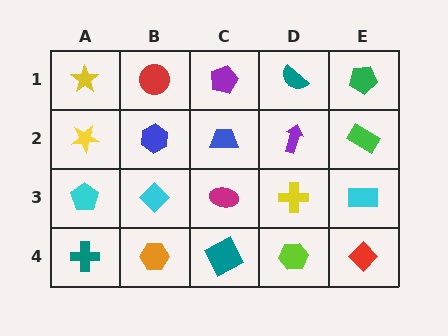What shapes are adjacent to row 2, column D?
A teal semicircle (row 1, column D), a yellow cross (row 3, column D), a blue trapezoid (row 2, column C), a green rectangle (row 2, column E).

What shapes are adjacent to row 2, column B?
A red circle (row 1, column B), a cyan diamond (row 3, column B), a yellow star (row 2, column A), a blue trapezoid (row 2, column C).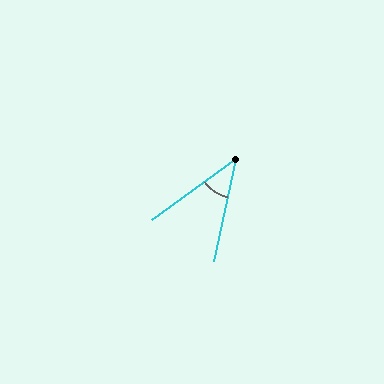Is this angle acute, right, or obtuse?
It is acute.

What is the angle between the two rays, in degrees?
Approximately 41 degrees.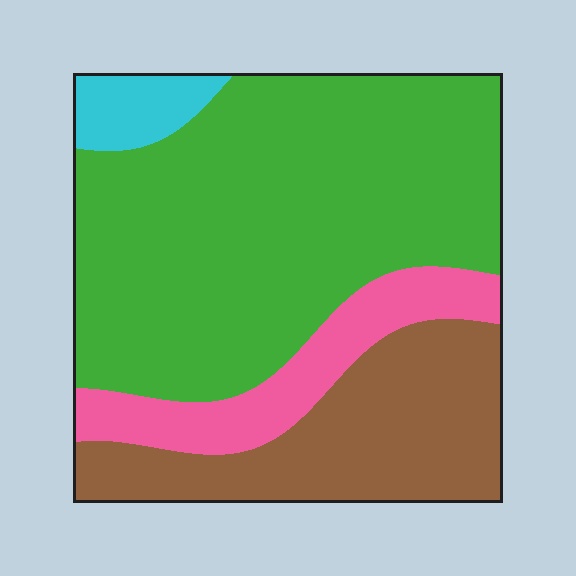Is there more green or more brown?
Green.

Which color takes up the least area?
Cyan, at roughly 5%.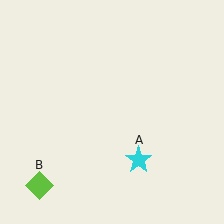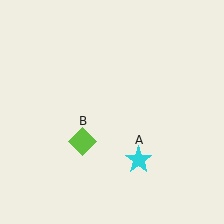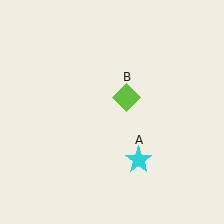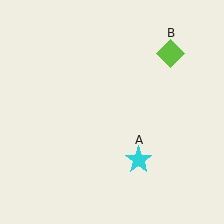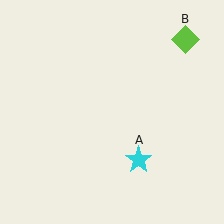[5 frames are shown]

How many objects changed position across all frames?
1 object changed position: lime diamond (object B).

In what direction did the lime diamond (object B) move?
The lime diamond (object B) moved up and to the right.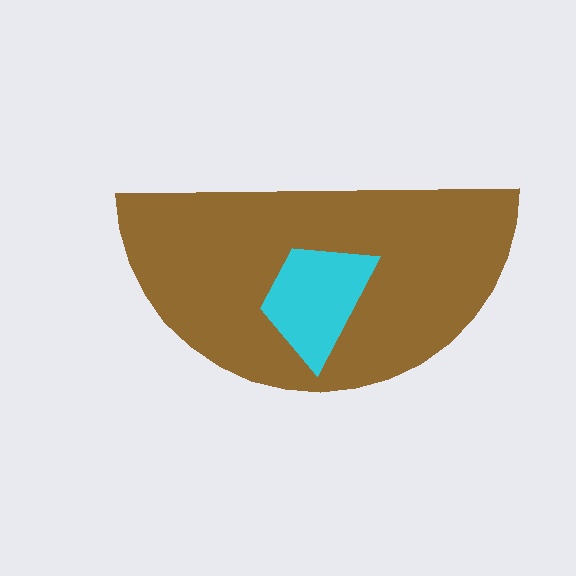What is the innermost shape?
The cyan trapezoid.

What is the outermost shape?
The brown semicircle.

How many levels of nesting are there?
2.